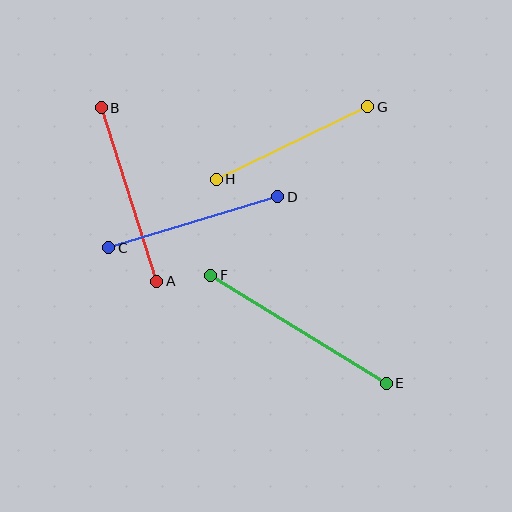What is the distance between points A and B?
The distance is approximately 182 pixels.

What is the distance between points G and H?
The distance is approximately 168 pixels.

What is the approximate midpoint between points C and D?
The midpoint is at approximately (193, 222) pixels.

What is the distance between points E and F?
The distance is approximately 206 pixels.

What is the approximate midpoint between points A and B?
The midpoint is at approximately (129, 194) pixels.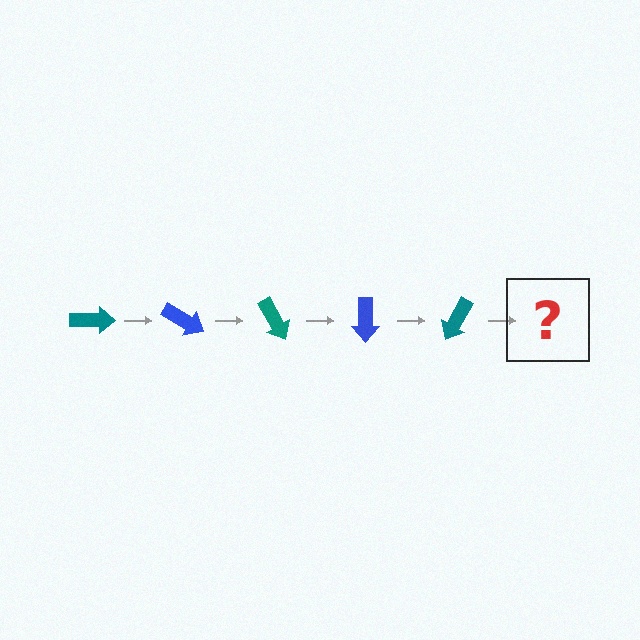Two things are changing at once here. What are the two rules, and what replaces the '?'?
The two rules are that it rotates 30 degrees each step and the color cycles through teal and blue. The '?' should be a blue arrow, rotated 150 degrees from the start.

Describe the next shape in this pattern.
It should be a blue arrow, rotated 150 degrees from the start.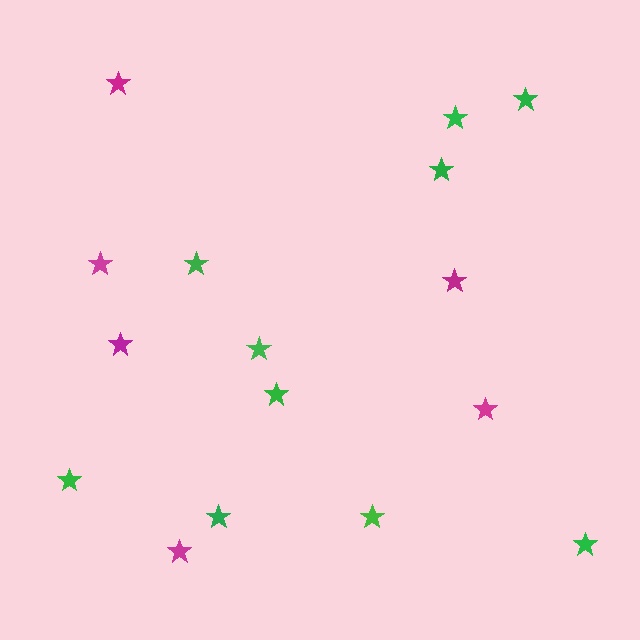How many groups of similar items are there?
There are 2 groups: one group of green stars (10) and one group of magenta stars (6).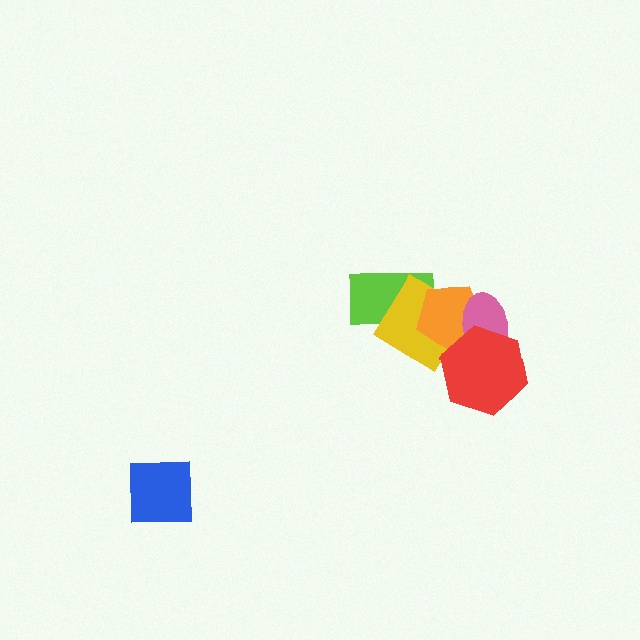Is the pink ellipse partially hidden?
Yes, it is partially covered by another shape.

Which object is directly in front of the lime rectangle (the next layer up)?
The yellow diamond is directly in front of the lime rectangle.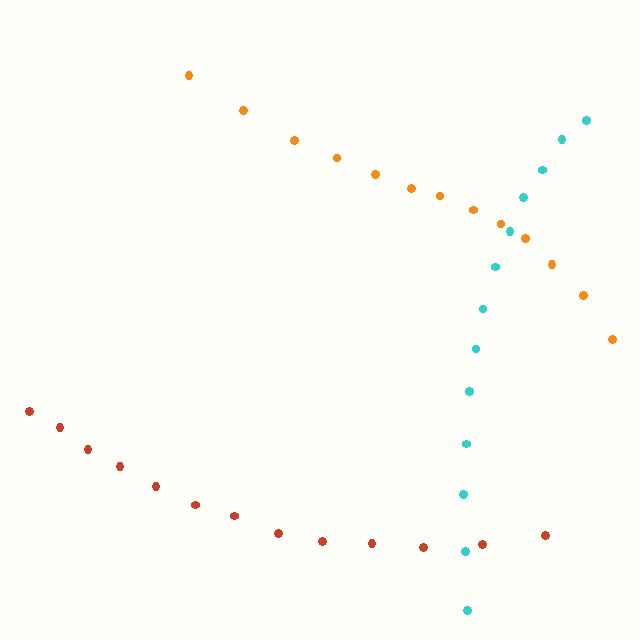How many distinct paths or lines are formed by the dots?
There are 3 distinct paths.